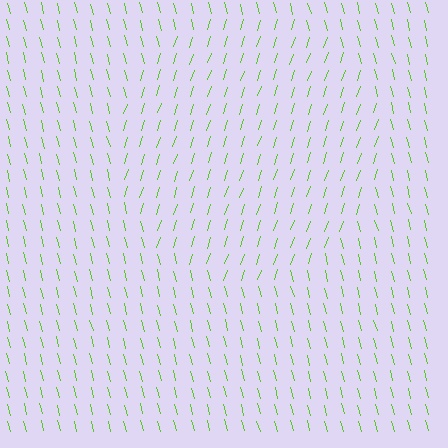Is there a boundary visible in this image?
Yes, there is a texture boundary formed by a change in line orientation.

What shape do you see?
I see a circle.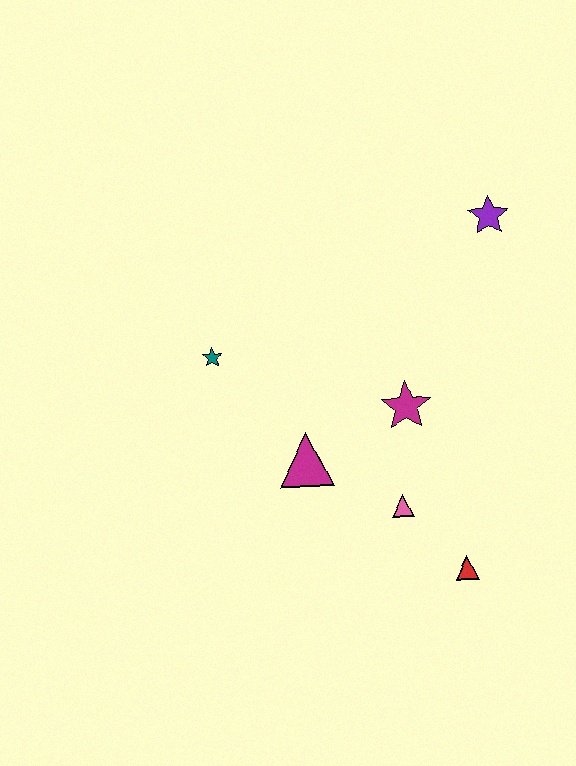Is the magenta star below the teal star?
Yes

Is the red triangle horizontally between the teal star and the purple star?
Yes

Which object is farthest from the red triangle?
The purple star is farthest from the red triangle.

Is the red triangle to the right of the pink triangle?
Yes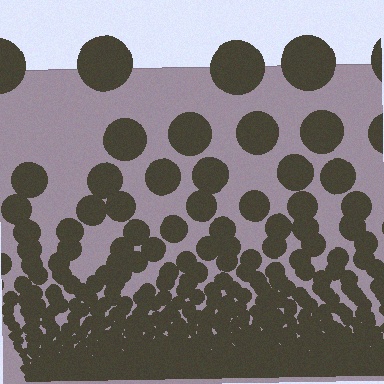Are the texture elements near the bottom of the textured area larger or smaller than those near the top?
Smaller. The gradient is inverted — elements near the bottom are smaller and denser.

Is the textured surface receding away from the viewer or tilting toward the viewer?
The surface appears to tilt toward the viewer. Texture elements get larger and sparser toward the top.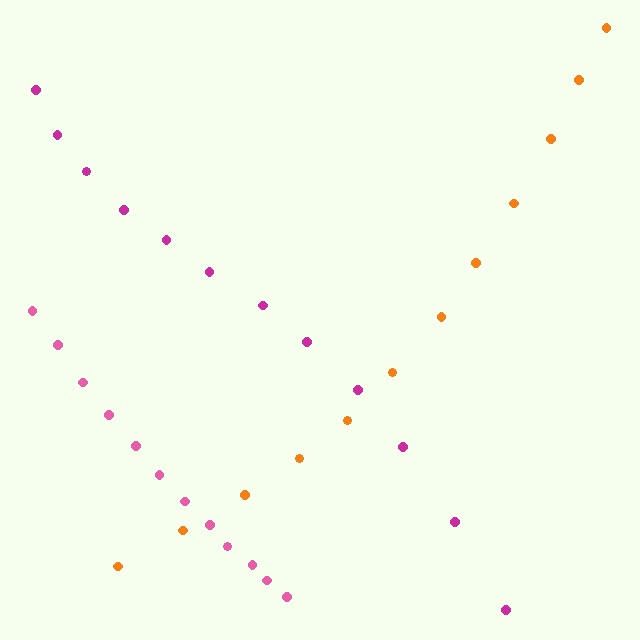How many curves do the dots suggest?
There are 3 distinct paths.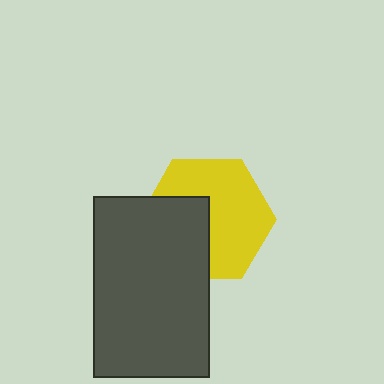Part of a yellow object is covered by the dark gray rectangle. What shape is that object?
It is a hexagon.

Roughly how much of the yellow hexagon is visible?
About half of it is visible (roughly 62%).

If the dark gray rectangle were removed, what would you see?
You would see the complete yellow hexagon.